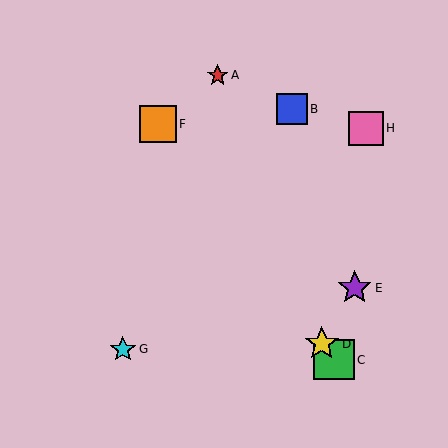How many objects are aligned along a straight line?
3 objects (C, D, F) are aligned along a straight line.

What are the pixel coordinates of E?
Object E is at (355, 288).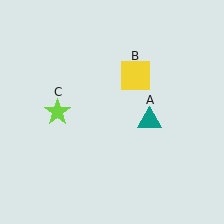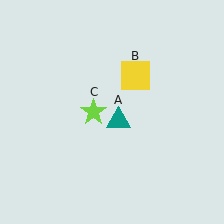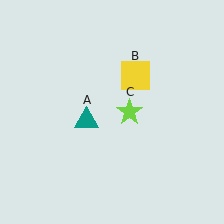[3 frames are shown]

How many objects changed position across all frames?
2 objects changed position: teal triangle (object A), lime star (object C).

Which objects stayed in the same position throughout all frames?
Yellow square (object B) remained stationary.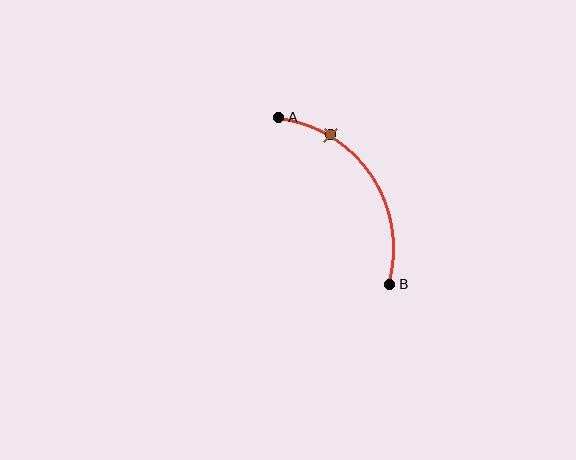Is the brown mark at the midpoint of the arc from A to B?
No. The brown mark lies on the arc but is closer to endpoint A. The arc midpoint would be at the point on the curve equidistant along the arc from both A and B.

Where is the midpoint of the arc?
The arc midpoint is the point on the curve farthest from the straight line joining A and B. It sits to the right of that line.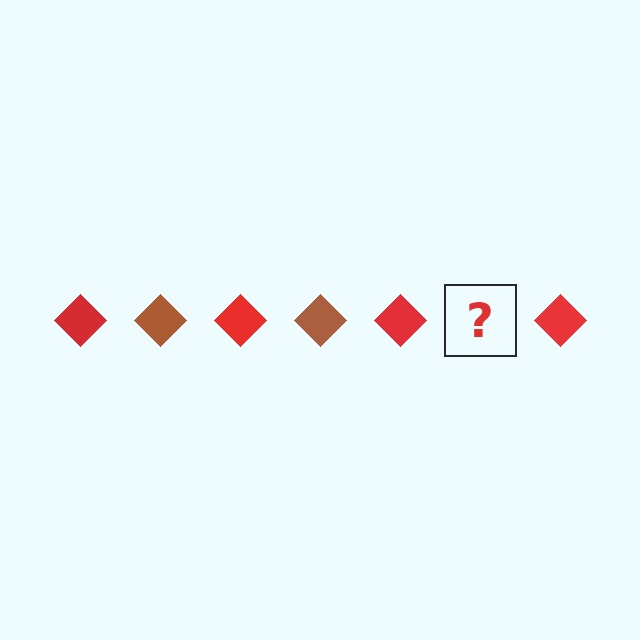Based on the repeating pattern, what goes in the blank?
The blank should be a brown diamond.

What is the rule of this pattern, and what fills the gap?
The rule is that the pattern cycles through red, brown diamonds. The gap should be filled with a brown diamond.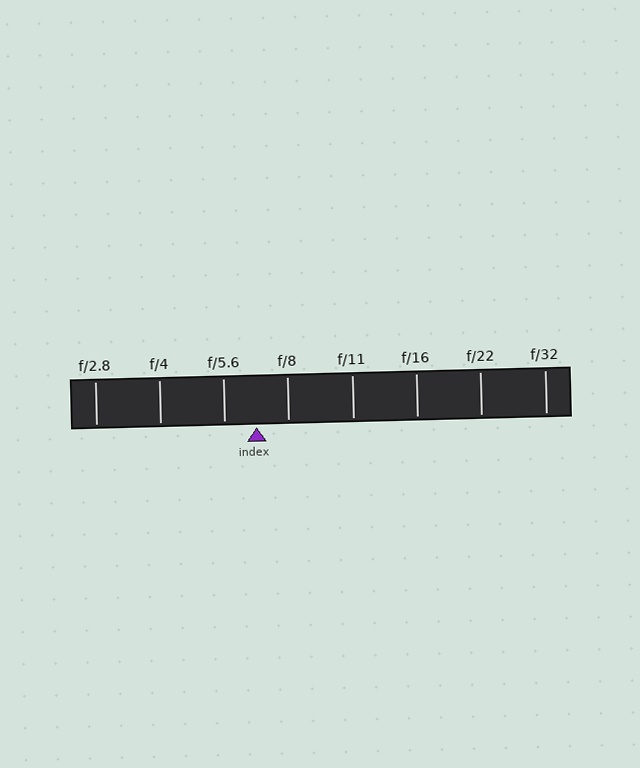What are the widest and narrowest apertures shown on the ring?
The widest aperture shown is f/2.8 and the narrowest is f/32.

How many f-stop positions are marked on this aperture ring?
There are 8 f-stop positions marked.